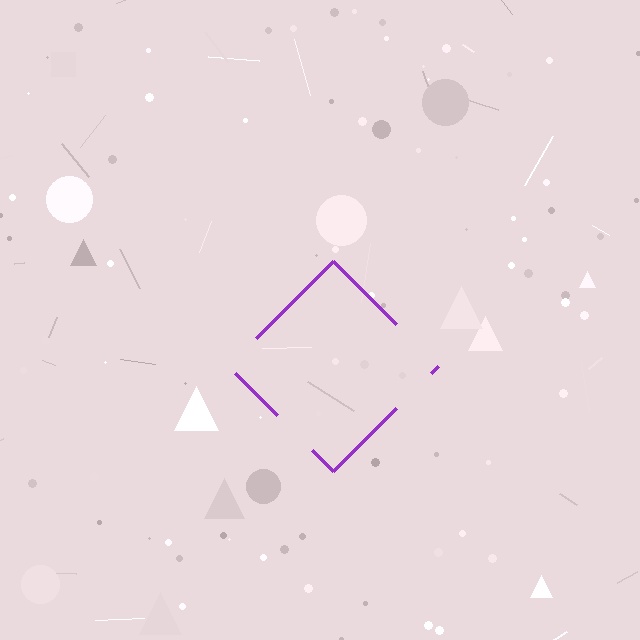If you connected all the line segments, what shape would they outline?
They would outline a diamond.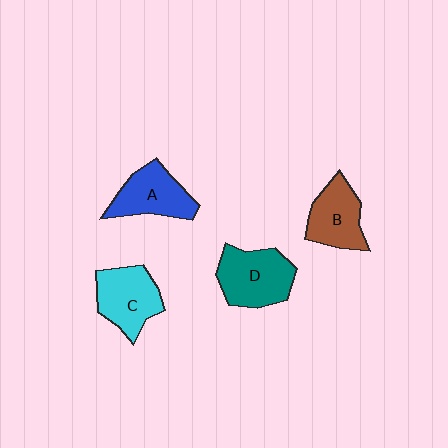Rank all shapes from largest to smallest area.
From largest to smallest: D (teal), C (cyan), A (blue), B (brown).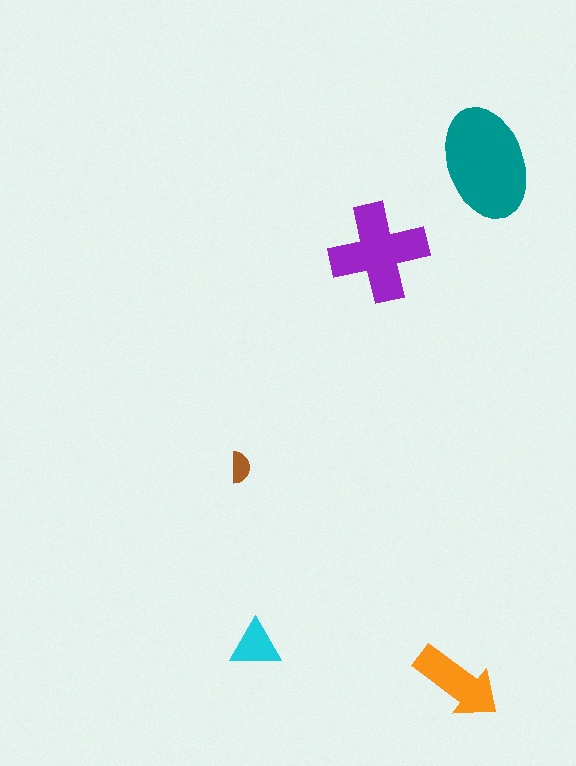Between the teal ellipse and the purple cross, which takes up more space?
The teal ellipse.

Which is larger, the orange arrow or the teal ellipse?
The teal ellipse.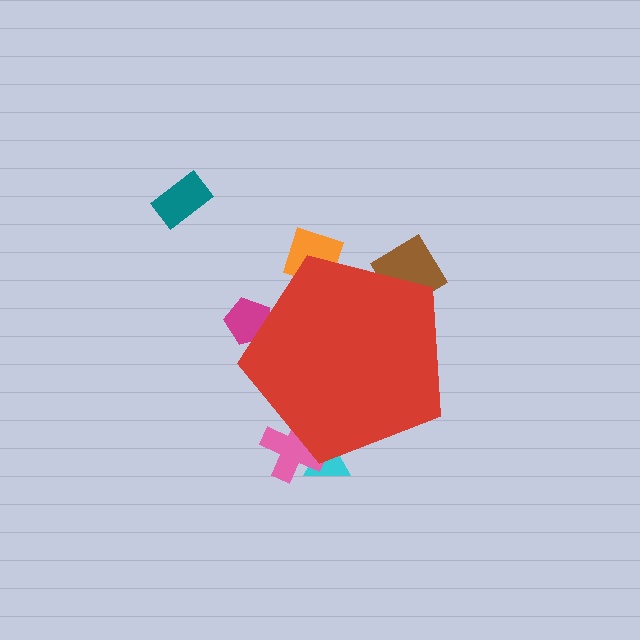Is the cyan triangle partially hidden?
Yes, the cyan triangle is partially hidden behind the red pentagon.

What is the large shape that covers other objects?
A red pentagon.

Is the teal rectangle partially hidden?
No, the teal rectangle is fully visible.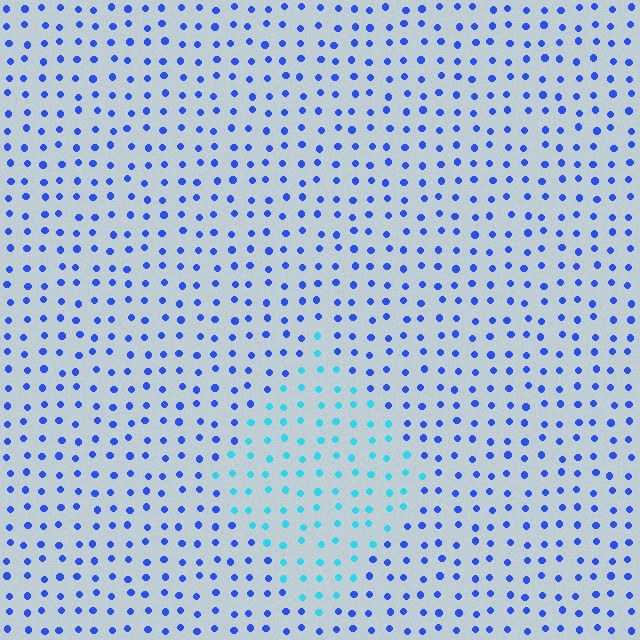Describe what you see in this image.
The image is filled with small blue elements in a uniform arrangement. A diamond-shaped region is visible where the elements are tinted to a slightly different hue, forming a subtle color boundary.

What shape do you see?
I see a diamond.